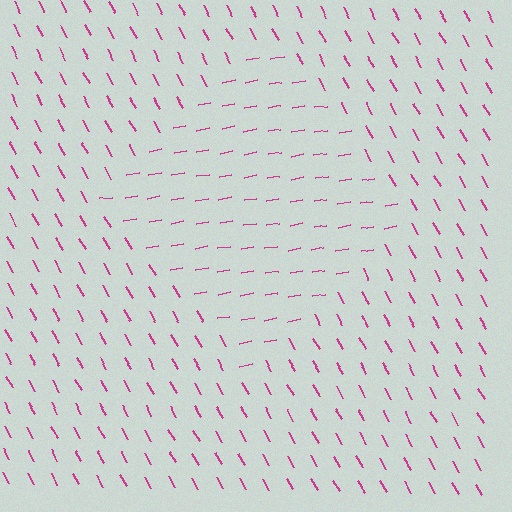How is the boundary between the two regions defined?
The boundary is defined purely by a change in line orientation (approximately 70 degrees difference). All lines are the same color and thickness.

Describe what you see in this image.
The image is filled with small magenta line segments. A diamond region in the image has lines oriented differently from the surrounding lines, creating a visible texture boundary.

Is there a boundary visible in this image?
Yes, there is a texture boundary formed by a change in line orientation.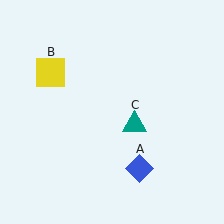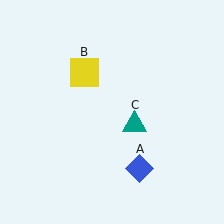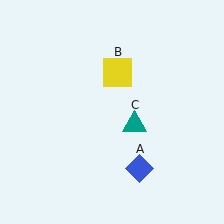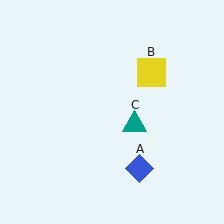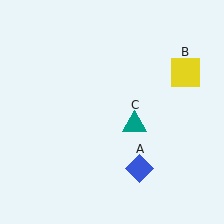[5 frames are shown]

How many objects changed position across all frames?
1 object changed position: yellow square (object B).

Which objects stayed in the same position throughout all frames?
Blue diamond (object A) and teal triangle (object C) remained stationary.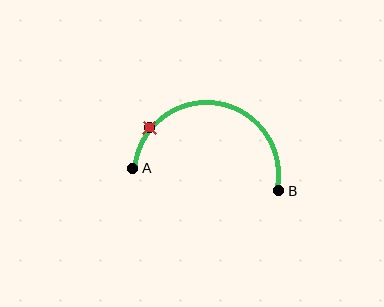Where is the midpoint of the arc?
The arc midpoint is the point on the curve farthest from the straight line joining A and B. It sits above that line.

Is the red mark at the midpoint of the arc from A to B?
No. The red mark lies on the arc but is closer to endpoint A. The arc midpoint would be at the point on the curve equidistant along the arc from both A and B.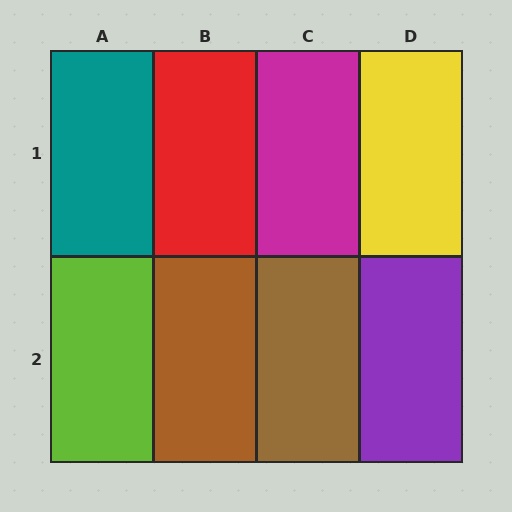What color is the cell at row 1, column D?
Yellow.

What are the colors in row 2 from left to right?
Lime, brown, brown, purple.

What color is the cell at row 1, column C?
Magenta.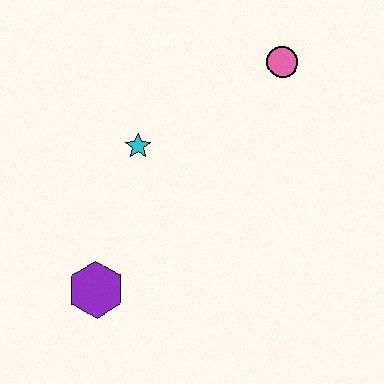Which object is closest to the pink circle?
The cyan star is closest to the pink circle.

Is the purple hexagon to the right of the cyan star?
No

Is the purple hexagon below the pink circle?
Yes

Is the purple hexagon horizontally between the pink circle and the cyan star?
No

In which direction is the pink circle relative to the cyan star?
The pink circle is to the right of the cyan star.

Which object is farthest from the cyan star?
The pink circle is farthest from the cyan star.